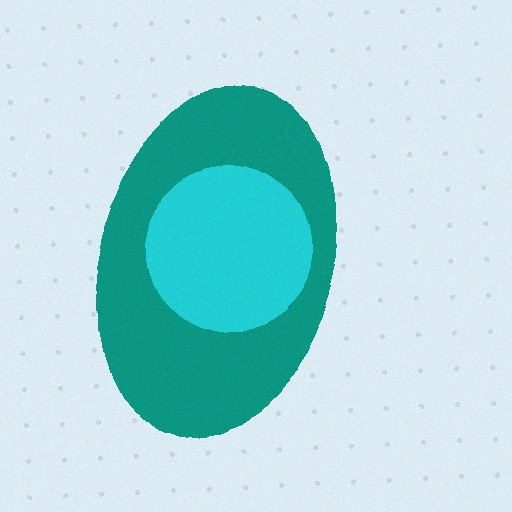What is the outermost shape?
The teal ellipse.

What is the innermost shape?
The cyan circle.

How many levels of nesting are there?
2.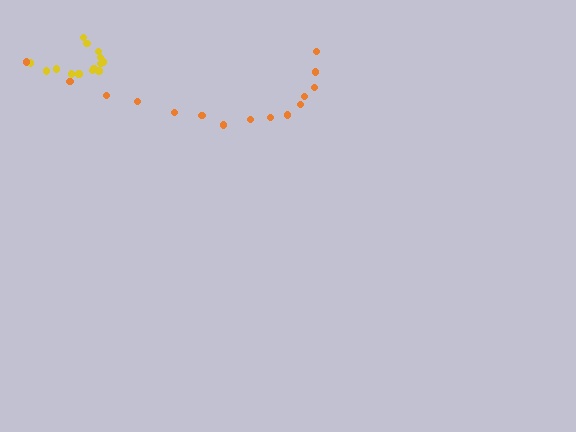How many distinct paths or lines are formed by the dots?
There are 2 distinct paths.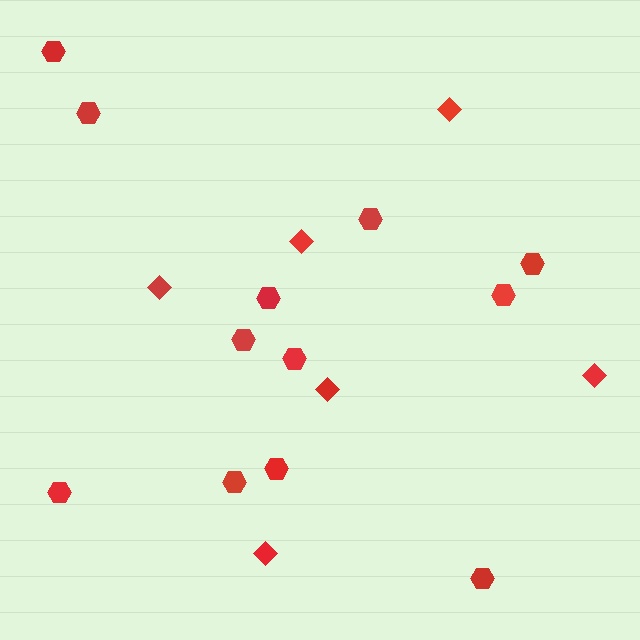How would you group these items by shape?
There are 2 groups: one group of diamonds (6) and one group of hexagons (12).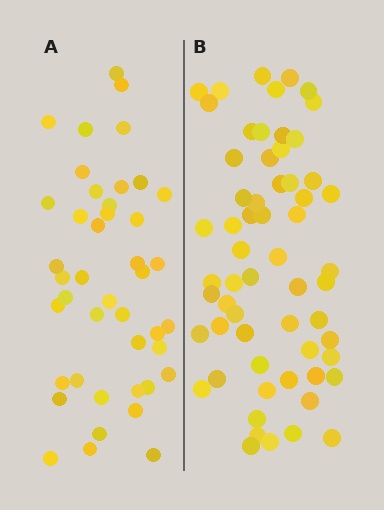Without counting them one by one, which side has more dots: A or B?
Region B (the right region) has more dots.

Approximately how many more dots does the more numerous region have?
Region B has approximately 15 more dots than region A.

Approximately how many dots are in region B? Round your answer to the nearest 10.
About 60 dots.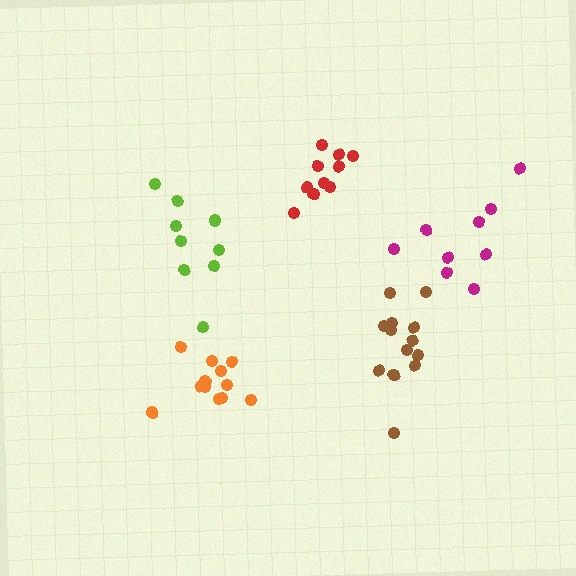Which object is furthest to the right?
The magenta cluster is rightmost.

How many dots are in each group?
Group 1: 12 dots, Group 2: 10 dots, Group 3: 13 dots, Group 4: 10 dots, Group 5: 9 dots (54 total).